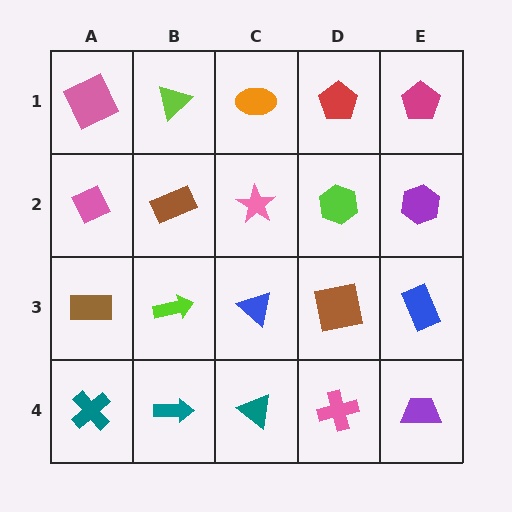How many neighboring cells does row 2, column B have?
4.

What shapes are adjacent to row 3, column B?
A brown rectangle (row 2, column B), a teal arrow (row 4, column B), a brown rectangle (row 3, column A), a blue triangle (row 3, column C).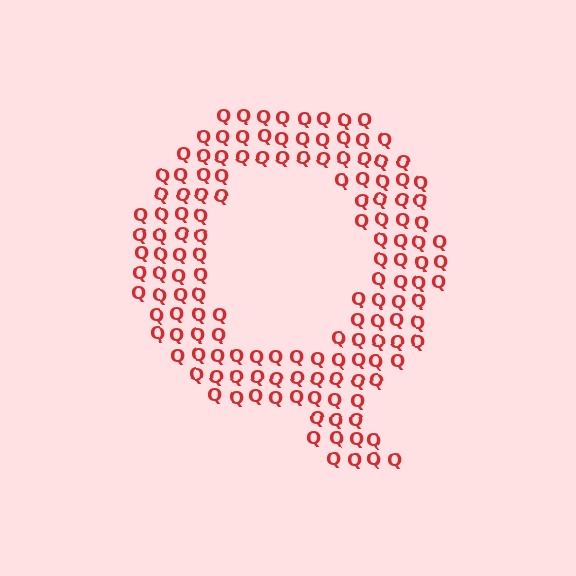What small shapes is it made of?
It is made of small letter Q's.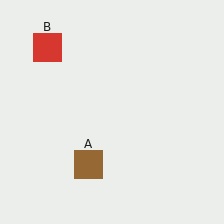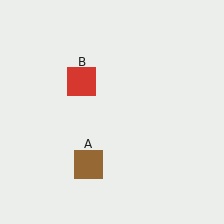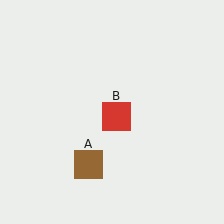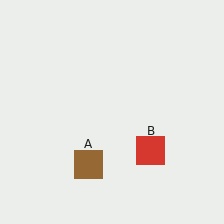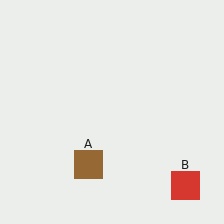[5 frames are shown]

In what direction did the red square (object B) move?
The red square (object B) moved down and to the right.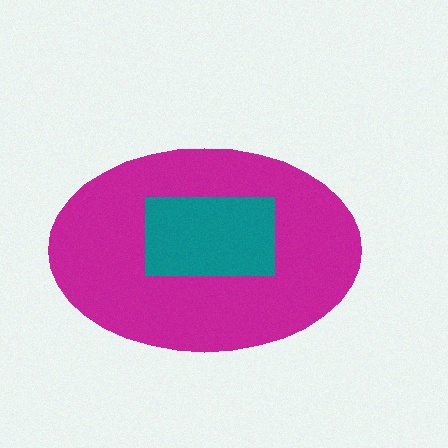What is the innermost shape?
The teal rectangle.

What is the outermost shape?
The magenta ellipse.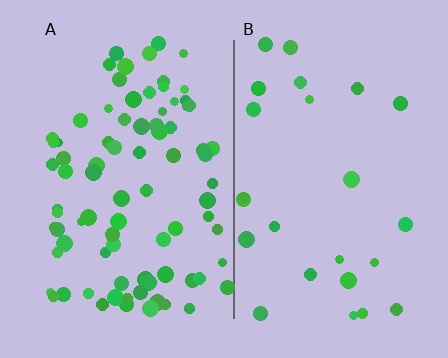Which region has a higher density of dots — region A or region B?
A (the left).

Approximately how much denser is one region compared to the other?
Approximately 3.4× — region A over region B.